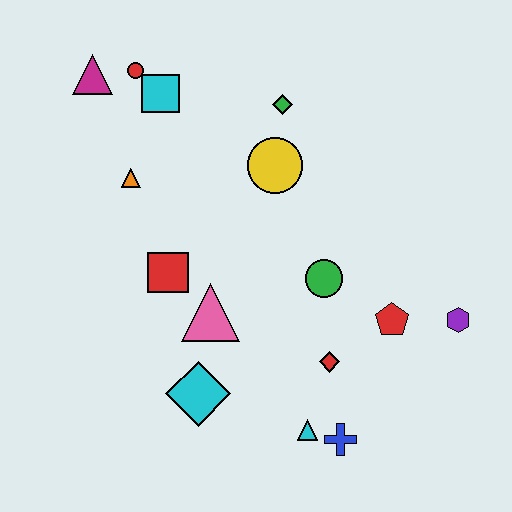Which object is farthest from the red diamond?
The magenta triangle is farthest from the red diamond.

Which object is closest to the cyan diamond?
The pink triangle is closest to the cyan diamond.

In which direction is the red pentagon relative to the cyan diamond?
The red pentagon is to the right of the cyan diamond.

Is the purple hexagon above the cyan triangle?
Yes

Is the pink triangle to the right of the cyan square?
Yes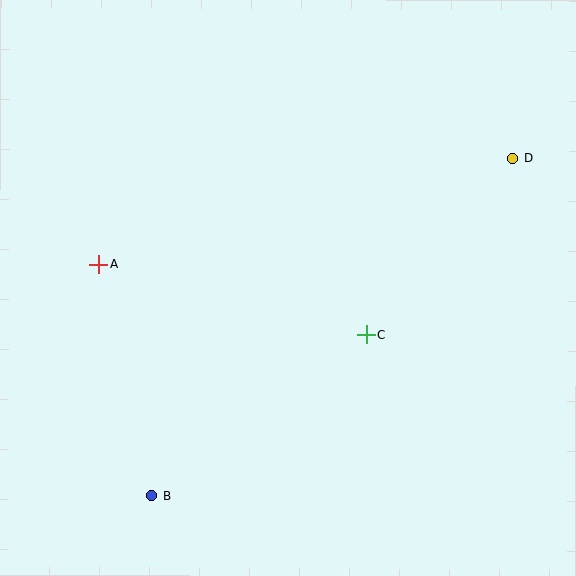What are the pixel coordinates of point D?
Point D is at (512, 158).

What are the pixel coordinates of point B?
Point B is at (152, 496).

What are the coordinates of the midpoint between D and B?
The midpoint between D and B is at (332, 327).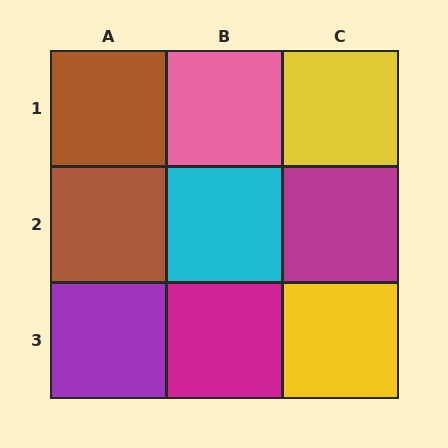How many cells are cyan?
1 cell is cyan.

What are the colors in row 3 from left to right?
Purple, magenta, yellow.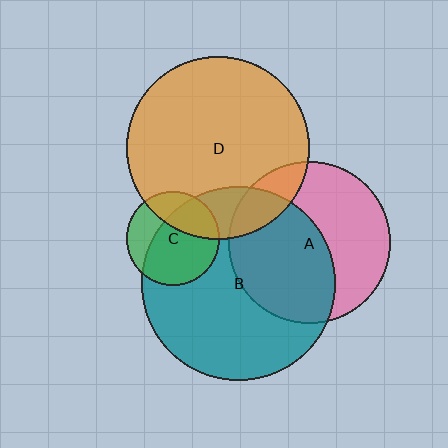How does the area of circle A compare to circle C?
Approximately 3.0 times.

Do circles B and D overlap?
Yes.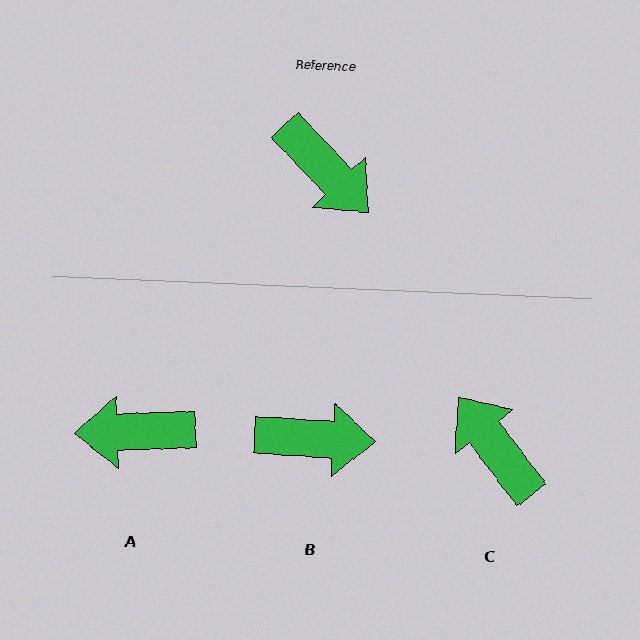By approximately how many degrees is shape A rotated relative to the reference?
Approximately 132 degrees clockwise.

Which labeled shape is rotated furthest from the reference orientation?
C, about 173 degrees away.